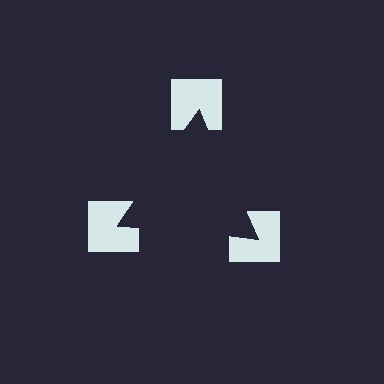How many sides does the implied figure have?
3 sides.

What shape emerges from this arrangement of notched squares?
An illusory triangle — its edges are inferred from the aligned wedge cuts in the notched squares, not physically drawn.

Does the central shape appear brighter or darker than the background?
It typically appears slightly darker than the background, even though no actual brightness change is drawn.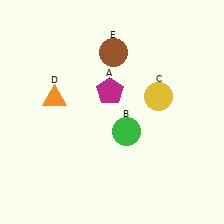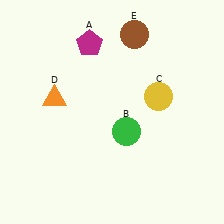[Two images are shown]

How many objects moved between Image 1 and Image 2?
2 objects moved between the two images.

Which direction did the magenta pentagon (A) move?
The magenta pentagon (A) moved up.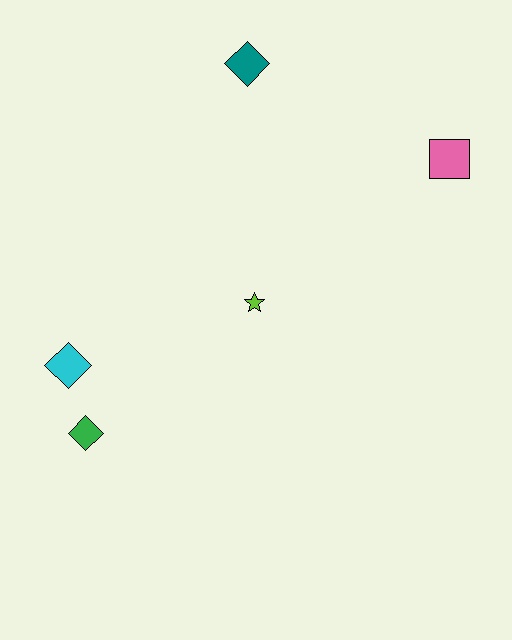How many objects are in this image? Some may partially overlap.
There are 5 objects.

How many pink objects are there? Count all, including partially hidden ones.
There is 1 pink object.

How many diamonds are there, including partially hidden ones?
There are 3 diamonds.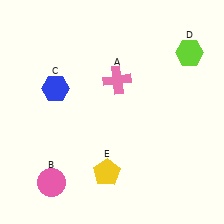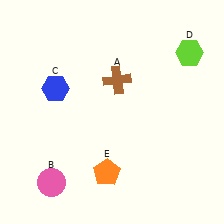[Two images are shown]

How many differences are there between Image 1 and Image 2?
There are 2 differences between the two images.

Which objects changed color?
A changed from pink to brown. E changed from yellow to orange.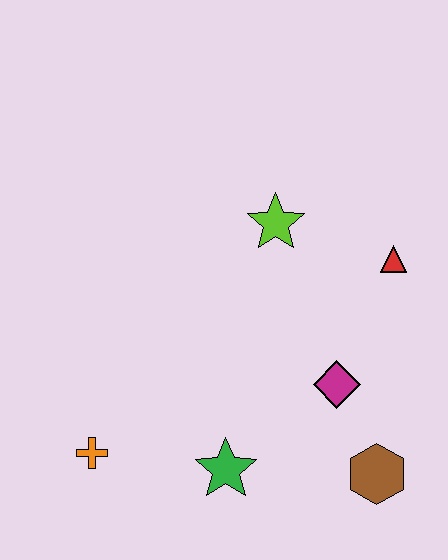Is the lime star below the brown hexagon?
No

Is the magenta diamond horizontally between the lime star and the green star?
No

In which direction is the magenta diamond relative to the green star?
The magenta diamond is to the right of the green star.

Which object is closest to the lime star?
The red triangle is closest to the lime star.